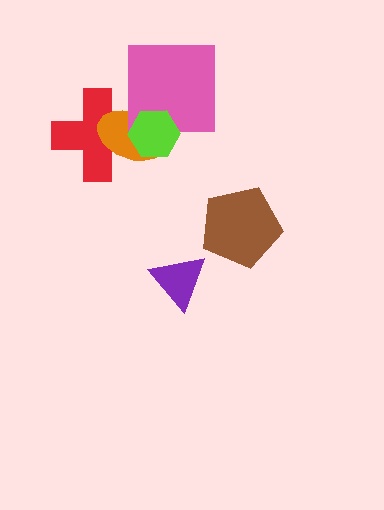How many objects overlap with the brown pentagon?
0 objects overlap with the brown pentagon.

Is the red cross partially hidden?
Yes, it is partially covered by another shape.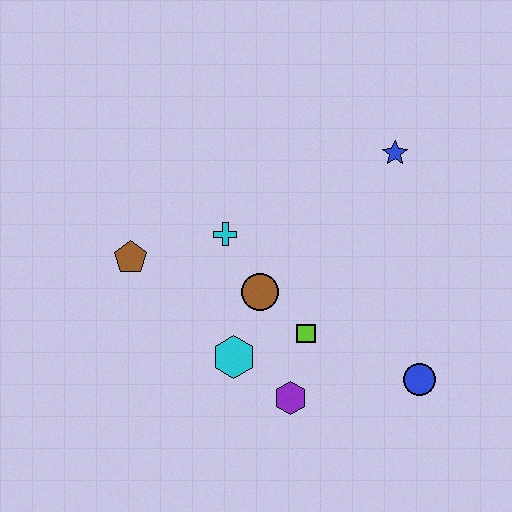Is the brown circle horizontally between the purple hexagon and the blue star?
No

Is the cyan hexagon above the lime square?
No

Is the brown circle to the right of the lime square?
No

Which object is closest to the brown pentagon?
The cyan cross is closest to the brown pentagon.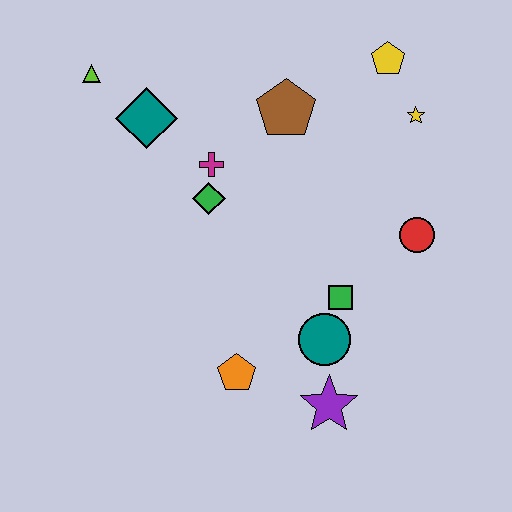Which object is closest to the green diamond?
The magenta cross is closest to the green diamond.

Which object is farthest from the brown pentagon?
The purple star is farthest from the brown pentagon.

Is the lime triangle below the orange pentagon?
No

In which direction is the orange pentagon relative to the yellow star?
The orange pentagon is below the yellow star.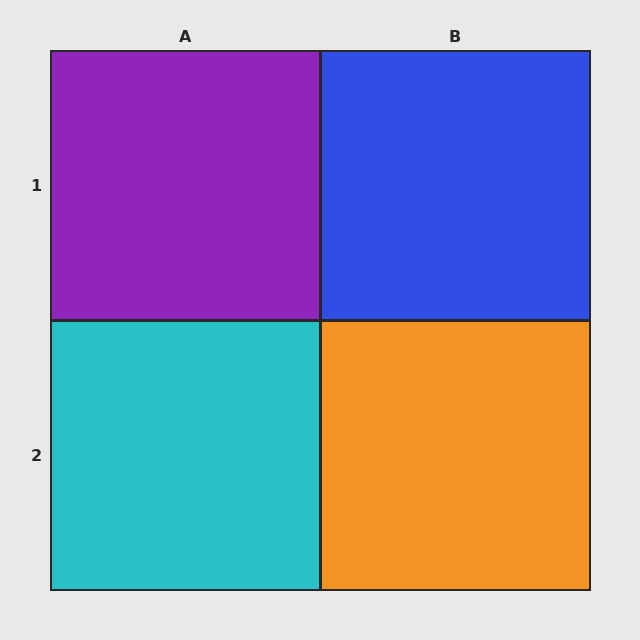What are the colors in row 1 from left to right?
Purple, blue.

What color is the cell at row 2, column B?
Orange.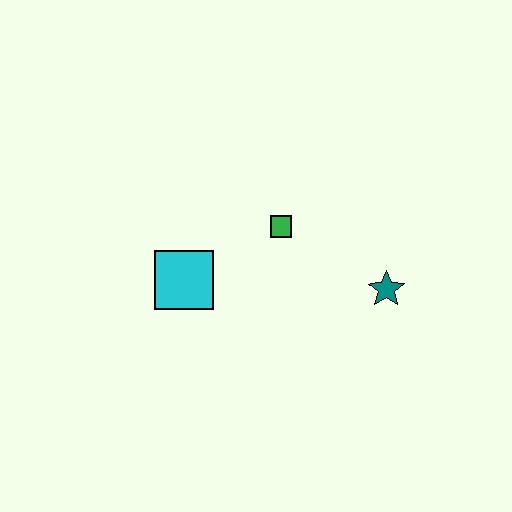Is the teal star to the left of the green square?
No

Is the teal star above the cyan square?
No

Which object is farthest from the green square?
The teal star is farthest from the green square.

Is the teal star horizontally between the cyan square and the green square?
No